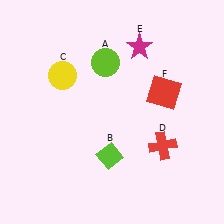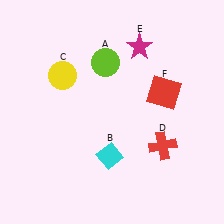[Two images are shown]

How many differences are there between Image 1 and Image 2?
There is 1 difference between the two images.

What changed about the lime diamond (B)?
In Image 1, B is lime. In Image 2, it changed to cyan.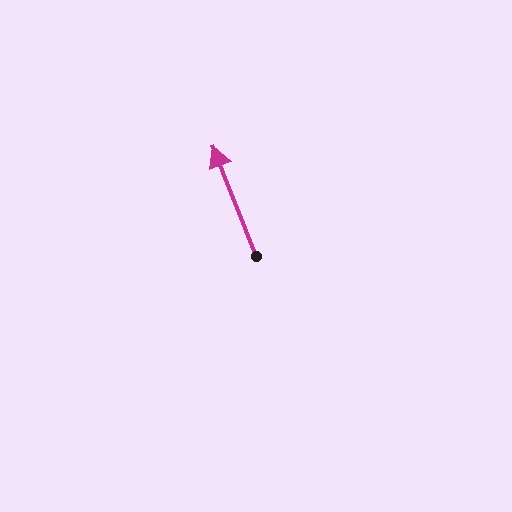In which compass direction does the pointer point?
North.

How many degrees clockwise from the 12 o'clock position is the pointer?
Approximately 338 degrees.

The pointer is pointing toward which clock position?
Roughly 11 o'clock.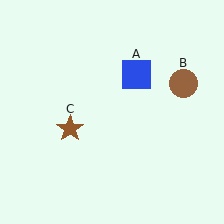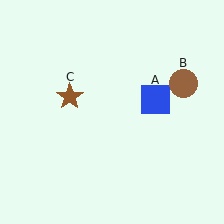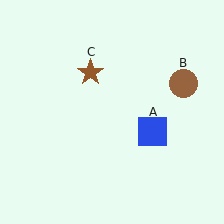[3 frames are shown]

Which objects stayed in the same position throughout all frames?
Brown circle (object B) remained stationary.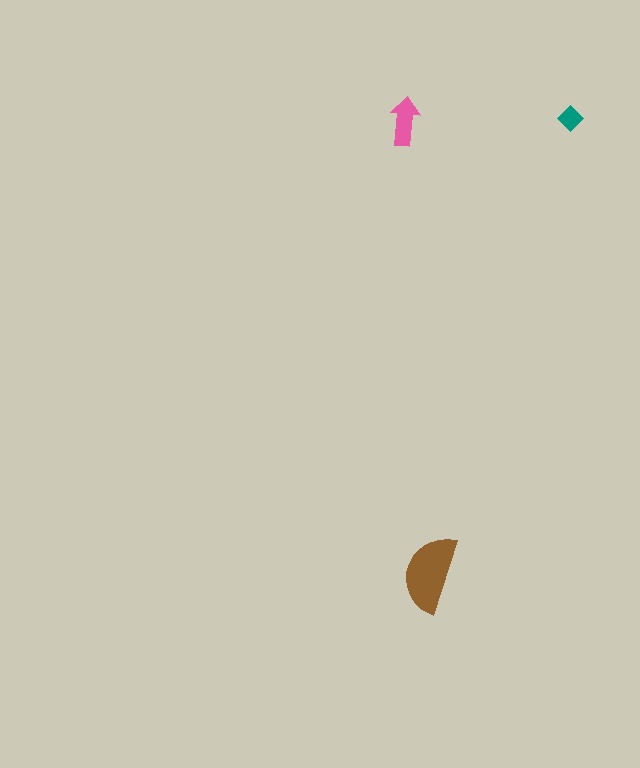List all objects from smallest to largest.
The teal diamond, the pink arrow, the brown semicircle.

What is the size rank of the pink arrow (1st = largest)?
2nd.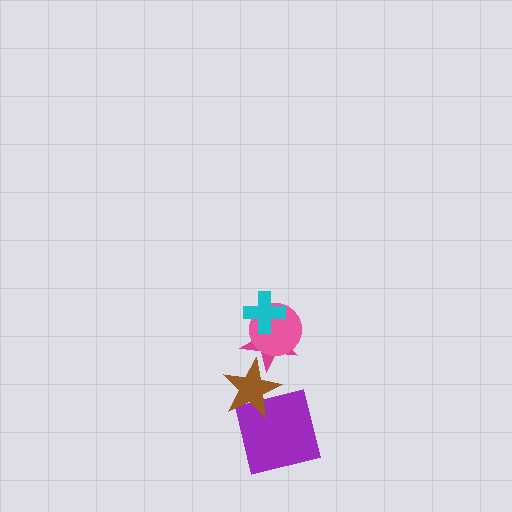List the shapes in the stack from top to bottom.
From top to bottom: the cyan cross, the pink circle, the magenta star, the brown star, the purple square.